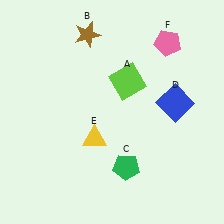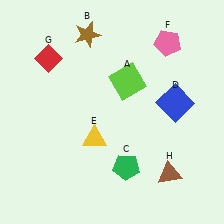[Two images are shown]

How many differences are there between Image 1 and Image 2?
There are 2 differences between the two images.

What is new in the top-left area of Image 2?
A red diamond (G) was added in the top-left area of Image 2.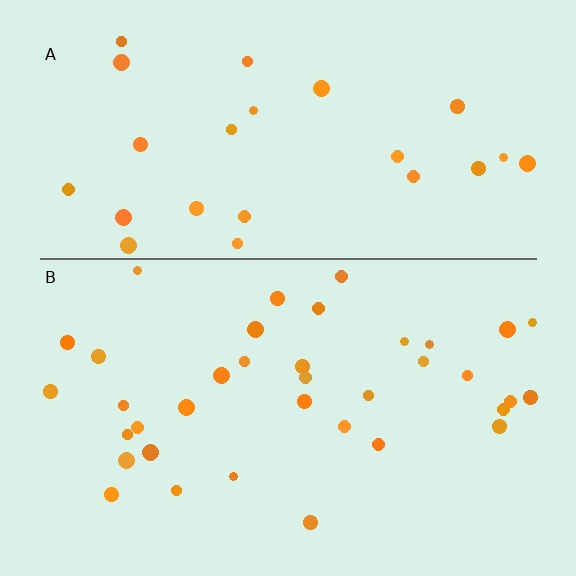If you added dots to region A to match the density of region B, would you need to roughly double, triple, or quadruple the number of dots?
Approximately double.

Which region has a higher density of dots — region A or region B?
B (the bottom).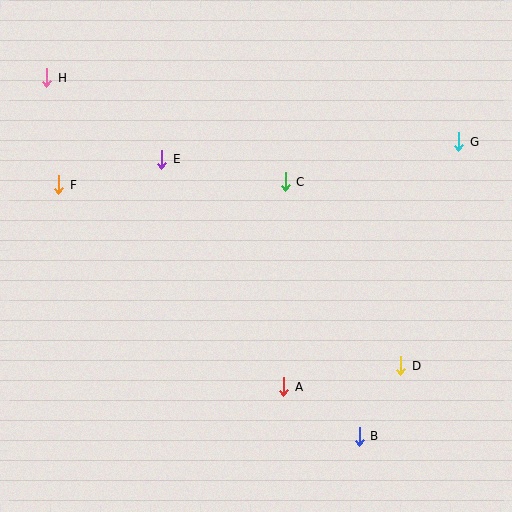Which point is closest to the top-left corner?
Point H is closest to the top-left corner.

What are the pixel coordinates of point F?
Point F is at (59, 185).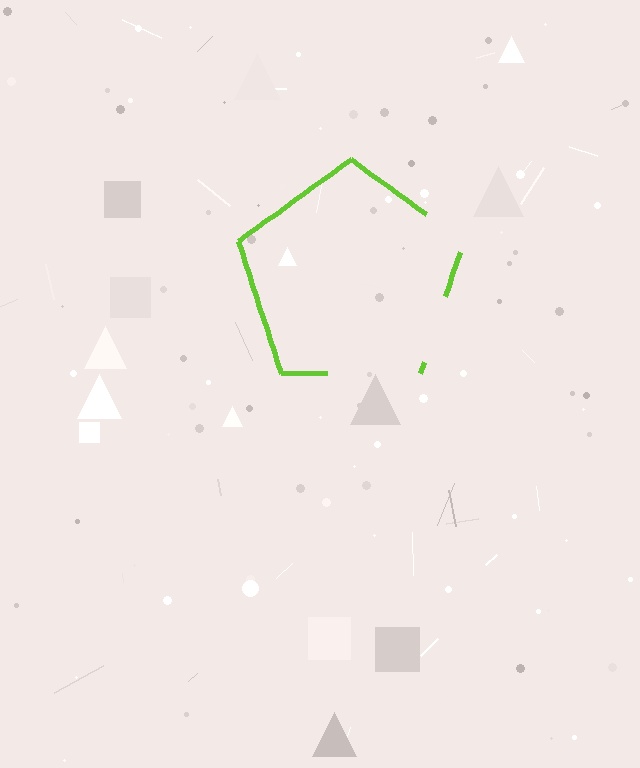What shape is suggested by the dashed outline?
The dashed outline suggests a pentagon.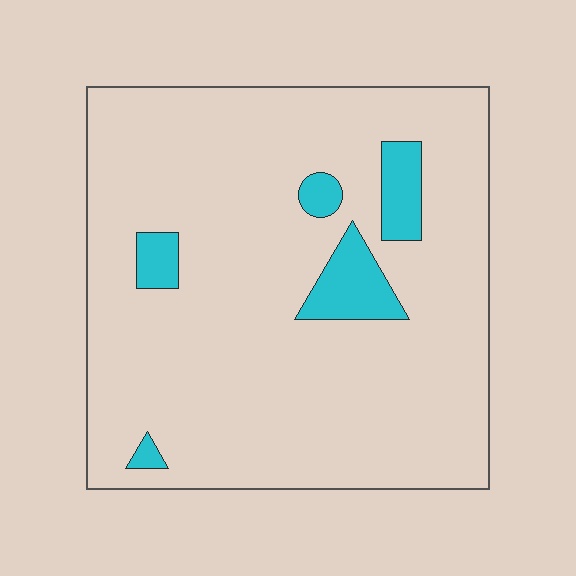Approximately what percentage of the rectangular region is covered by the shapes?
Approximately 10%.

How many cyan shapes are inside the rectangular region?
5.